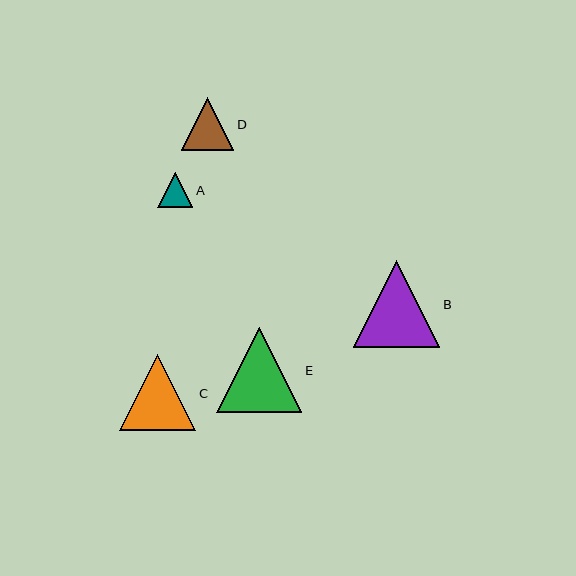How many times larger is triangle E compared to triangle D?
Triangle E is approximately 1.6 times the size of triangle D.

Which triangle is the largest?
Triangle B is the largest with a size of approximately 87 pixels.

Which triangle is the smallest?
Triangle A is the smallest with a size of approximately 35 pixels.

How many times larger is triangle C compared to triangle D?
Triangle C is approximately 1.5 times the size of triangle D.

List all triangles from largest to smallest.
From largest to smallest: B, E, C, D, A.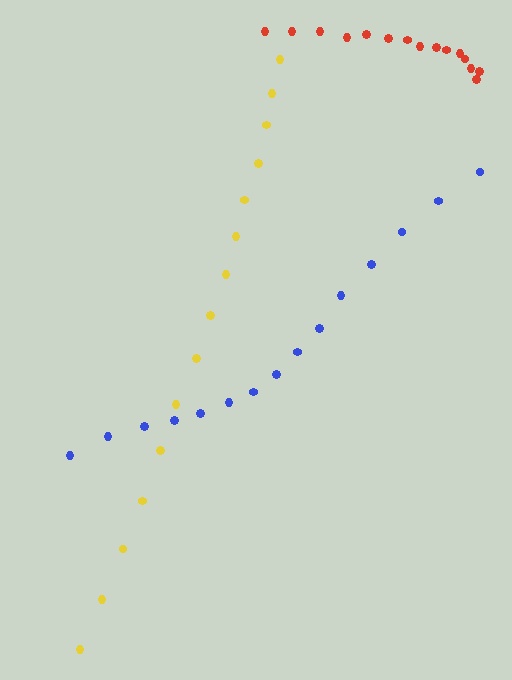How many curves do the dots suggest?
There are 3 distinct paths.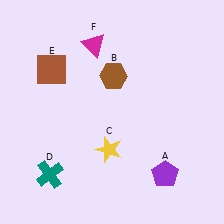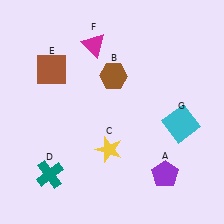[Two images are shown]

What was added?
A cyan square (G) was added in Image 2.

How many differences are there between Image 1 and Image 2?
There is 1 difference between the two images.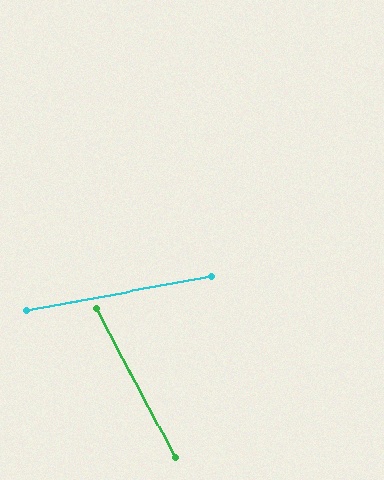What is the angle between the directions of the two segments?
Approximately 73 degrees.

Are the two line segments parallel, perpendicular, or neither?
Neither parallel nor perpendicular — they differ by about 73°.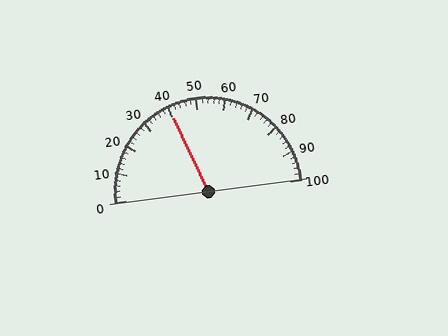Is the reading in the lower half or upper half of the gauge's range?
The reading is in the lower half of the range (0 to 100).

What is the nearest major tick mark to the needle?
The nearest major tick mark is 40.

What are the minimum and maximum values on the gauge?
The gauge ranges from 0 to 100.